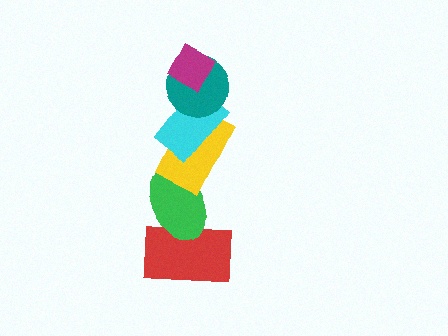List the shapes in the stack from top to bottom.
From top to bottom: the magenta diamond, the teal circle, the cyan rectangle, the yellow rectangle, the green ellipse, the red rectangle.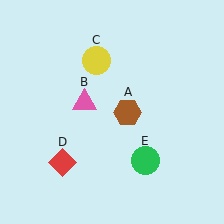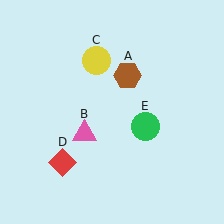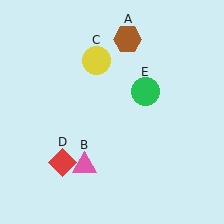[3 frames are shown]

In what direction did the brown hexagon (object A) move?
The brown hexagon (object A) moved up.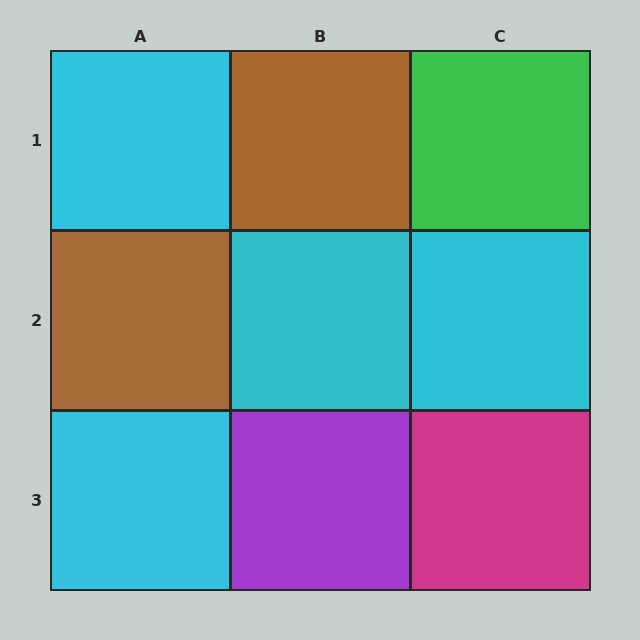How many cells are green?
1 cell is green.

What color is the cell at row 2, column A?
Brown.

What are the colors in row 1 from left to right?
Cyan, brown, green.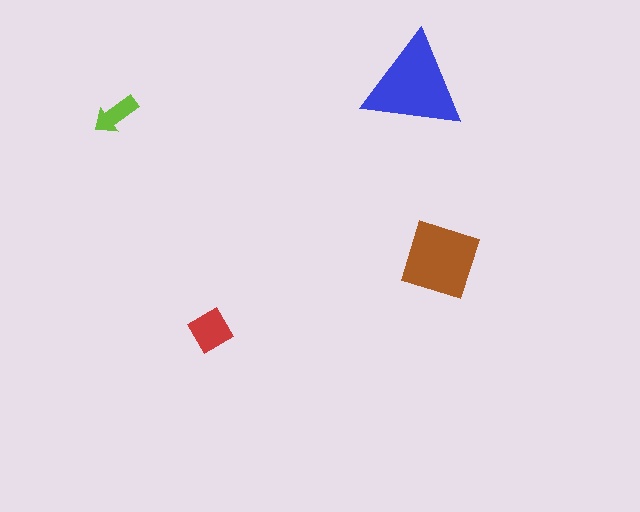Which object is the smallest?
The lime arrow.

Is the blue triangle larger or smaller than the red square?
Larger.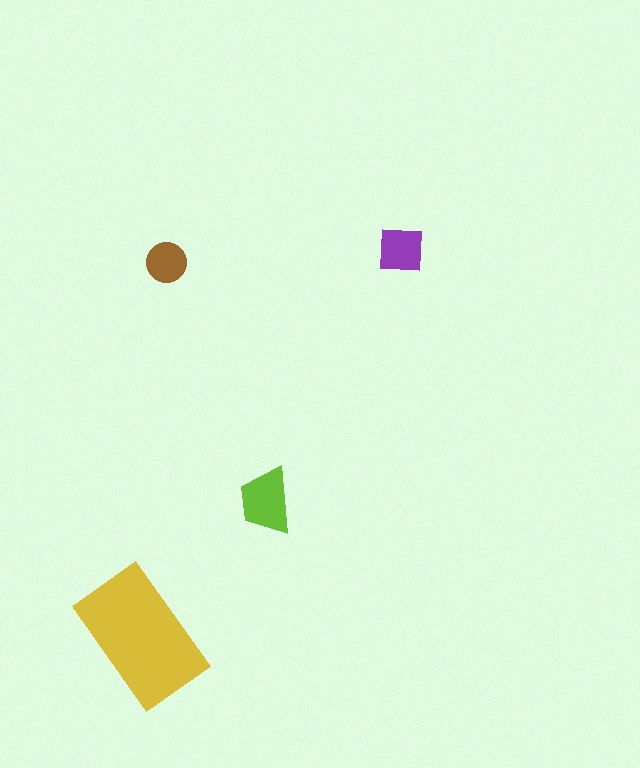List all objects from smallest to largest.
The brown circle, the purple square, the lime trapezoid, the yellow rectangle.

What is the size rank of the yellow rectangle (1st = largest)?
1st.